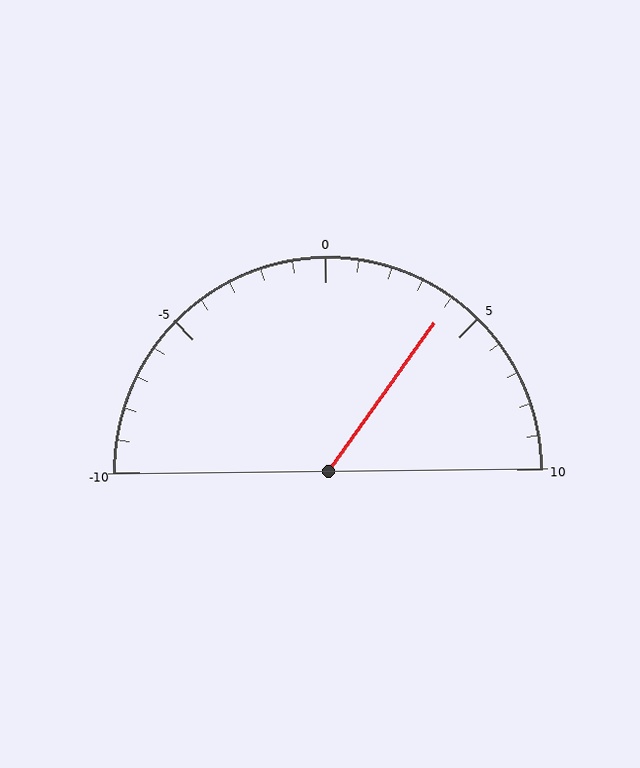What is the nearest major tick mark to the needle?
The nearest major tick mark is 5.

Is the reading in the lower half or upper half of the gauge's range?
The reading is in the upper half of the range (-10 to 10).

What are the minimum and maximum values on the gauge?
The gauge ranges from -10 to 10.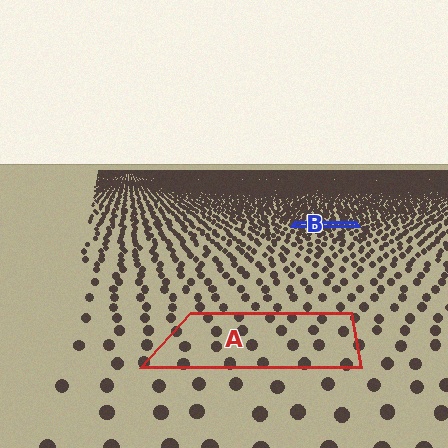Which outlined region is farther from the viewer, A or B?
Region B is farther from the viewer — the texture elements inside it appear smaller and more densely packed.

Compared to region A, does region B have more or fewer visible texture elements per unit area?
Region B has more texture elements per unit area — they are packed more densely because it is farther away.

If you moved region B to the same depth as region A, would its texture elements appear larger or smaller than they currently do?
They would appear larger. At a closer depth, the same texture elements are projected at a bigger on-screen size.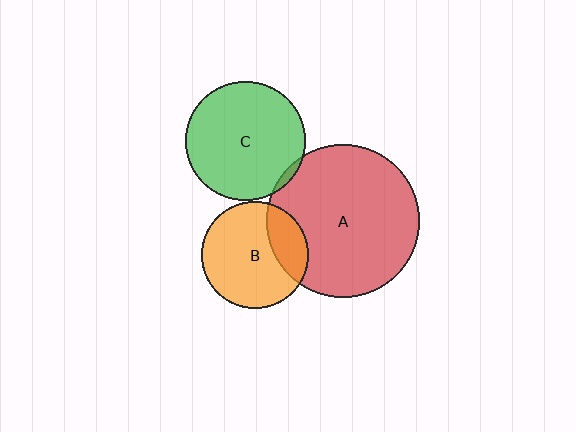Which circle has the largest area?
Circle A (red).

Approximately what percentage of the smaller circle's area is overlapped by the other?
Approximately 25%.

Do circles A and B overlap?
Yes.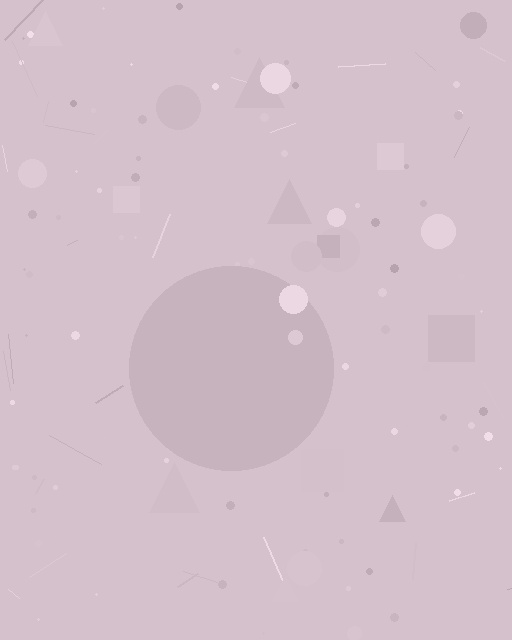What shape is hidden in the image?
A circle is hidden in the image.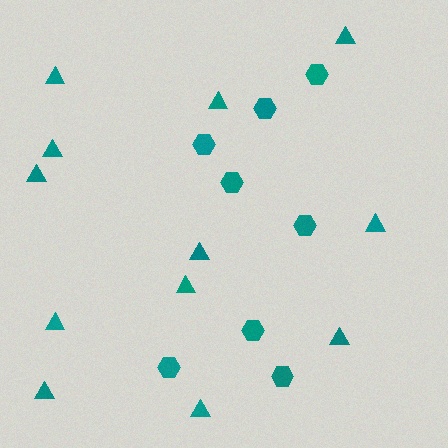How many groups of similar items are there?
There are 2 groups: one group of hexagons (8) and one group of triangles (12).